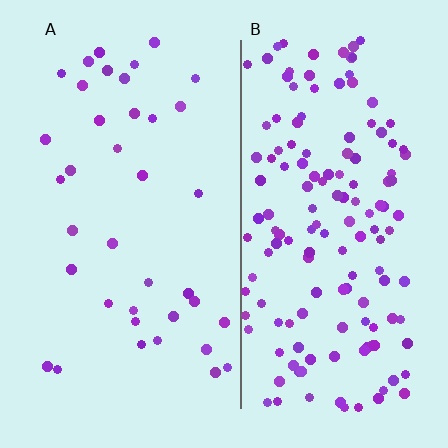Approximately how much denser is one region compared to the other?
Approximately 3.9× — region B over region A.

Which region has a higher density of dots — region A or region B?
B (the right).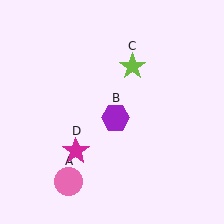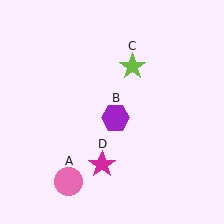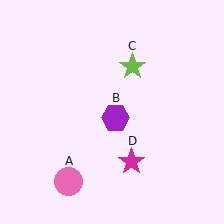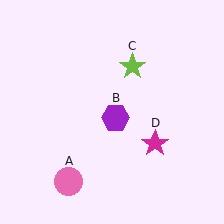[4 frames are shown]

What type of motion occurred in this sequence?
The magenta star (object D) rotated counterclockwise around the center of the scene.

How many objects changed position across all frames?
1 object changed position: magenta star (object D).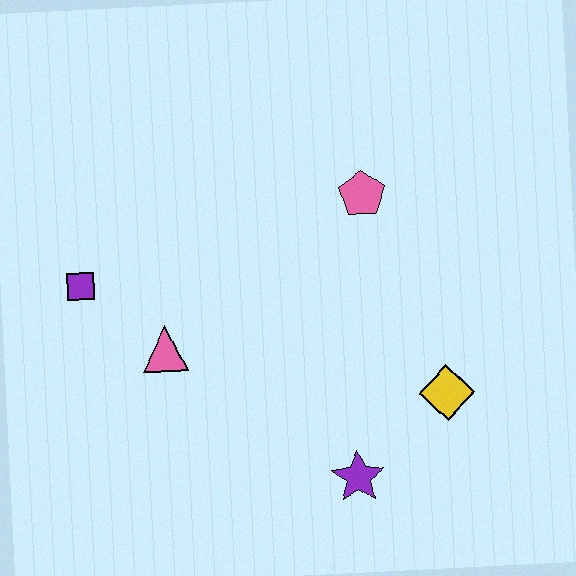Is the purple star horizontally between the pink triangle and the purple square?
No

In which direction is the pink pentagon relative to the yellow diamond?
The pink pentagon is above the yellow diamond.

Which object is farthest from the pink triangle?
The yellow diamond is farthest from the pink triangle.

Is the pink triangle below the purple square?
Yes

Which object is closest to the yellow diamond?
The purple star is closest to the yellow diamond.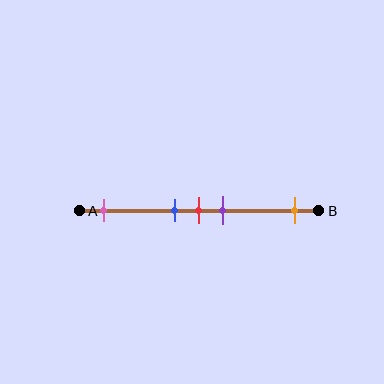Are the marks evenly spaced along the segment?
No, the marks are not evenly spaced.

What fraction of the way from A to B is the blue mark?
The blue mark is approximately 40% (0.4) of the way from A to B.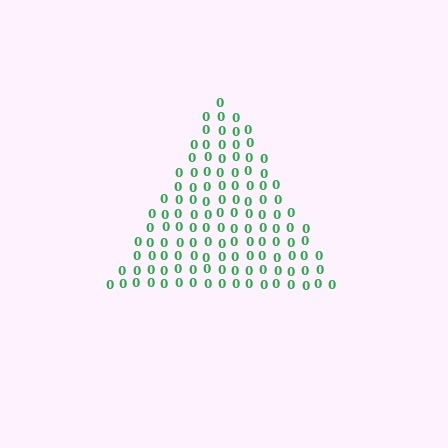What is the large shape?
The large shape is a triangle.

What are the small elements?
The small elements are digit 0's.